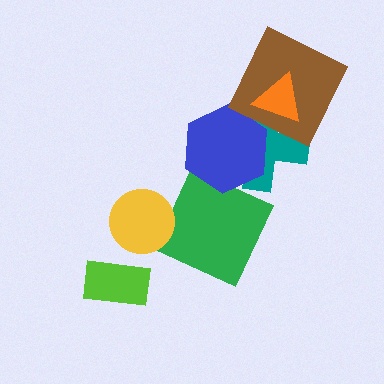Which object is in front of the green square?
The blue hexagon is in front of the green square.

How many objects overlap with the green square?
1 object overlaps with the green square.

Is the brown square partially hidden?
Yes, it is partially covered by another shape.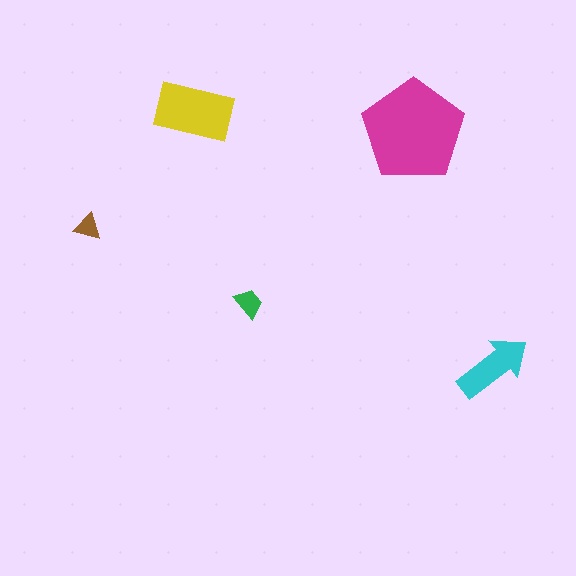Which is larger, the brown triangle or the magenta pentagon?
The magenta pentagon.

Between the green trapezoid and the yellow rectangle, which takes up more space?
The yellow rectangle.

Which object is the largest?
The magenta pentagon.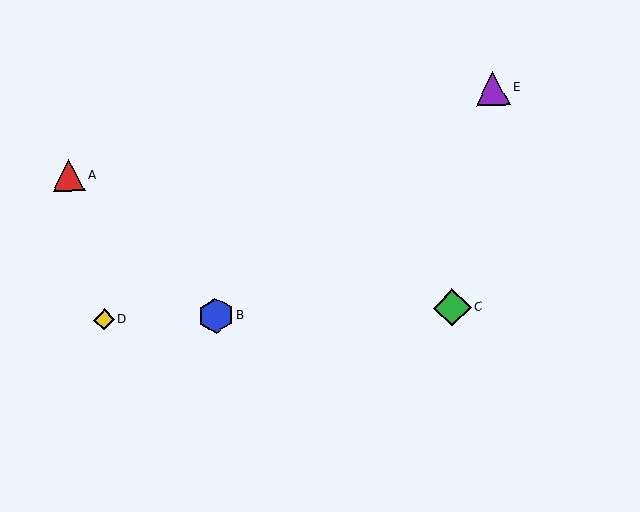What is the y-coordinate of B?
Object B is at y≈316.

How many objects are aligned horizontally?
3 objects (B, C, D) are aligned horizontally.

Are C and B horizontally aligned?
Yes, both are at y≈308.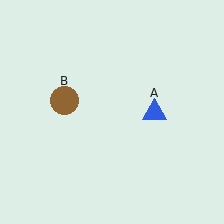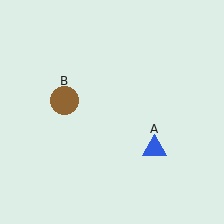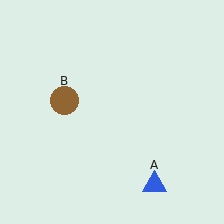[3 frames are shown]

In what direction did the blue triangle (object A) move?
The blue triangle (object A) moved down.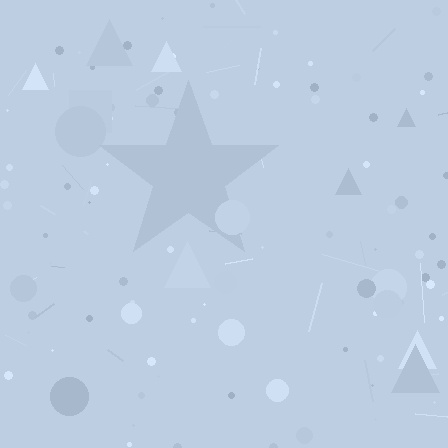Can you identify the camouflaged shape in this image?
The camouflaged shape is a star.